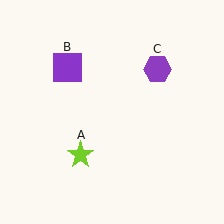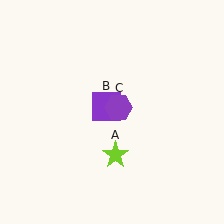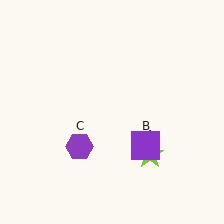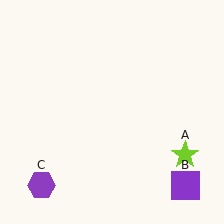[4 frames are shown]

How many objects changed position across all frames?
3 objects changed position: lime star (object A), purple square (object B), purple hexagon (object C).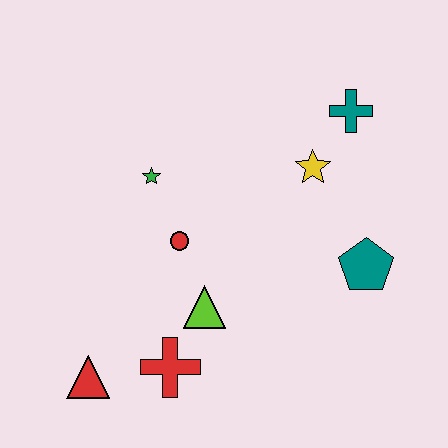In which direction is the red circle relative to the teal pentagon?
The red circle is to the left of the teal pentagon.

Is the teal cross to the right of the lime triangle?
Yes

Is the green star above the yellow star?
No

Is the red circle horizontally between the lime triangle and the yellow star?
No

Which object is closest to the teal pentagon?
The yellow star is closest to the teal pentagon.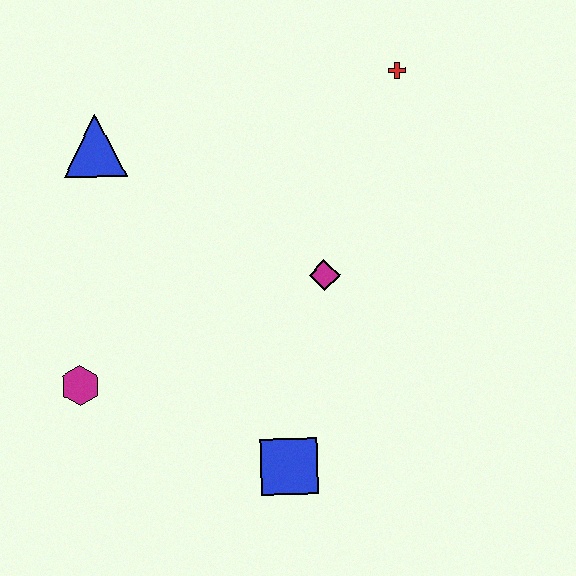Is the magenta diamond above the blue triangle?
No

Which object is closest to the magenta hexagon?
The blue square is closest to the magenta hexagon.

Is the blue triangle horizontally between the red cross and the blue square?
No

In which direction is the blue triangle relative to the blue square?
The blue triangle is above the blue square.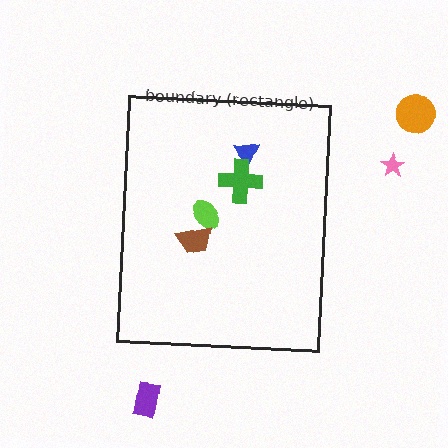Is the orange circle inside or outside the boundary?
Outside.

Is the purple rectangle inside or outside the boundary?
Outside.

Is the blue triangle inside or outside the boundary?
Inside.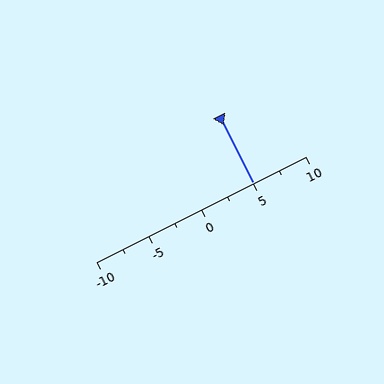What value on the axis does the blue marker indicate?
The marker indicates approximately 5.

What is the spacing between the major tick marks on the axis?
The major ticks are spaced 5 apart.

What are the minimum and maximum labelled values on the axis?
The axis runs from -10 to 10.